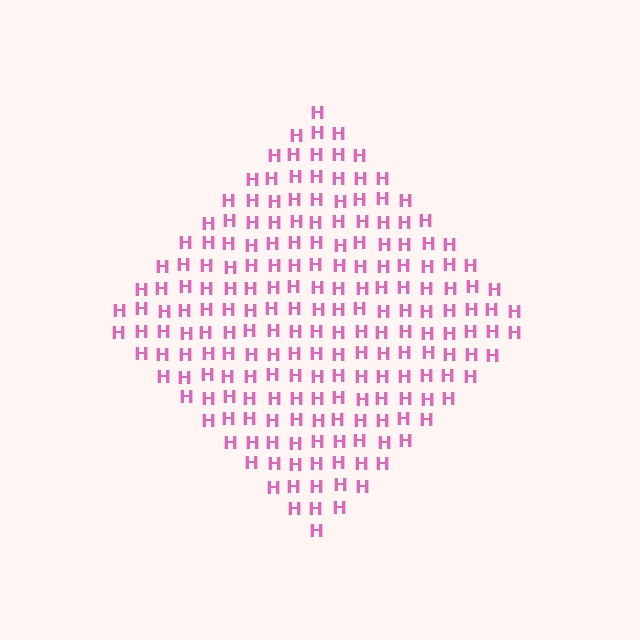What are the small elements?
The small elements are letter H's.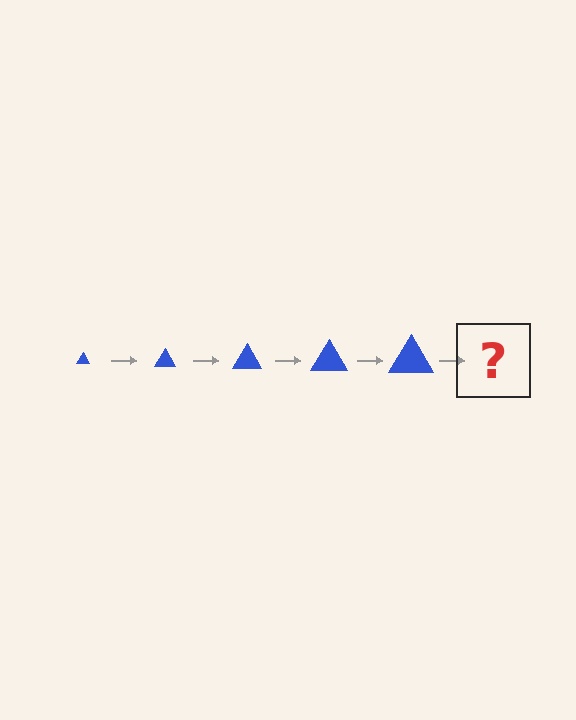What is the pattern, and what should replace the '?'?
The pattern is that the triangle gets progressively larger each step. The '?' should be a blue triangle, larger than the previous one.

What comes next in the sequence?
The next element should be a blue triangle, larger than the previous one.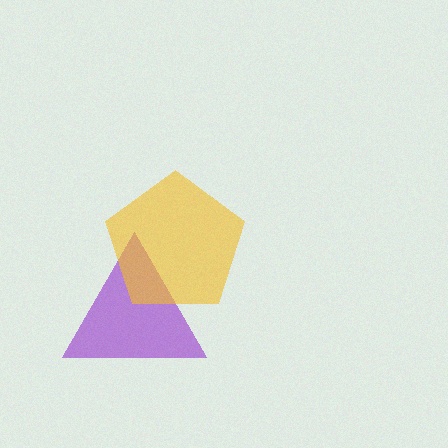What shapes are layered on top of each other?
The layered shapes are: a purple triangle, a yellow pentagon.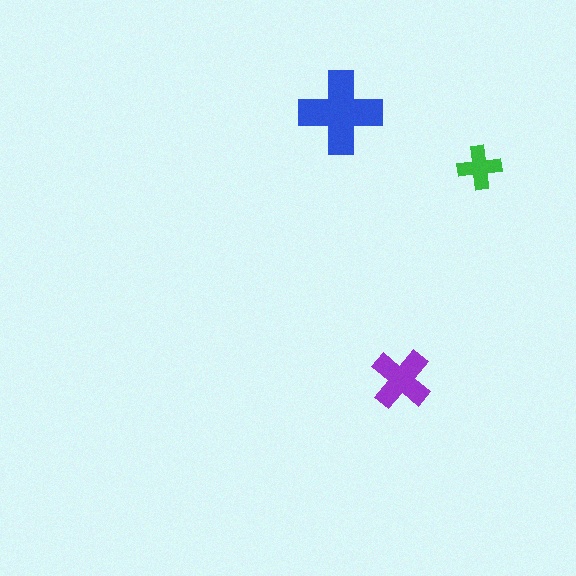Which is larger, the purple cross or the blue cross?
The blue one.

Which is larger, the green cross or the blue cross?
The blue one.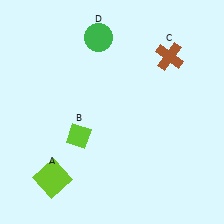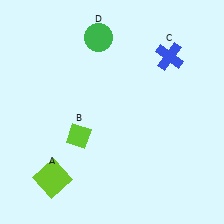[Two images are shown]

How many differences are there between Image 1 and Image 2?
There is 1 difference between the two images.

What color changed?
The cross (C) changed from brown in Image 1 to blue in Image 2.